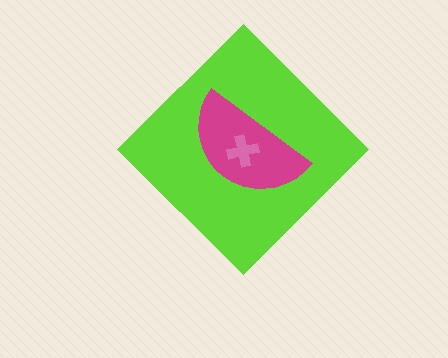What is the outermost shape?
The lime diamond.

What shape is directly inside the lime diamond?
The magenta semicircle.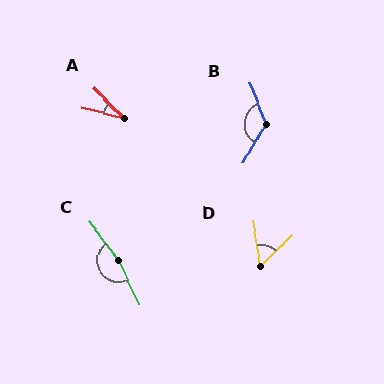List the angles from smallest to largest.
A (30°), D (55°), B (128°), C (166°).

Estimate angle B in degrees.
Approximately 128 degrees.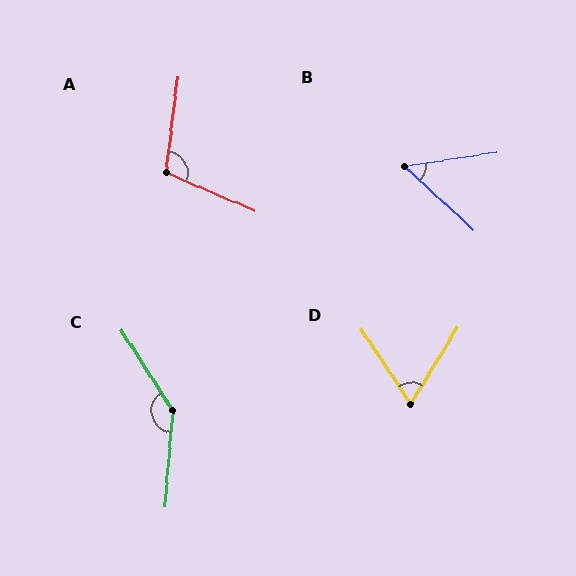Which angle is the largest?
C, at approximately 142 degrees.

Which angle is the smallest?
B, at approximately 51 degrees.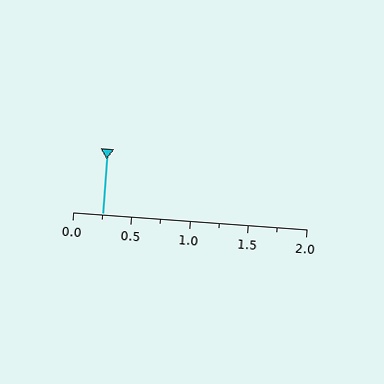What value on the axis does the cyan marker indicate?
The marker indicates approximately 0.25.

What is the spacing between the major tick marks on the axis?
The major ticks are spaced 0.5 apart.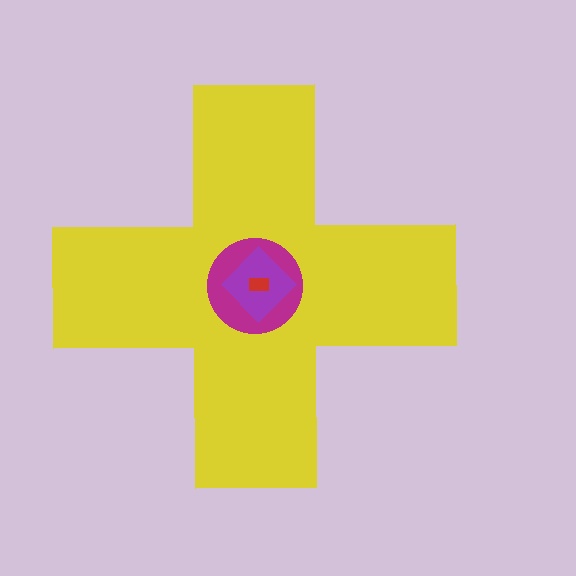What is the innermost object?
The red rectangle.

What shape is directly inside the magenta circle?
The purple diamond.